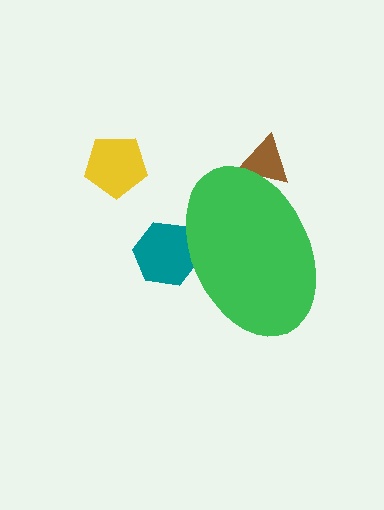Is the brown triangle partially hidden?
Yes, the brown triangle is partially hidden behind the green ellipse.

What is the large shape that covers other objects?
A green ellipse.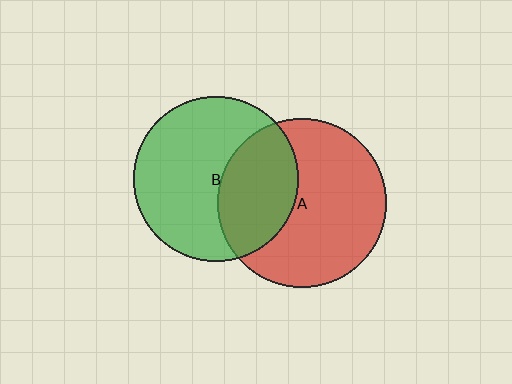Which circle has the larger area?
Circle A (red).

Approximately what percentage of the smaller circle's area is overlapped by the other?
Approximately 35%.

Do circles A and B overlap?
Yes.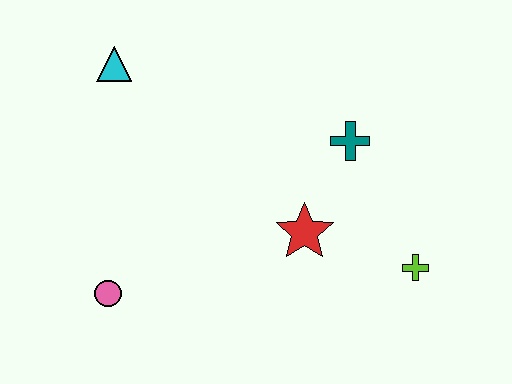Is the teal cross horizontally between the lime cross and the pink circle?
Yes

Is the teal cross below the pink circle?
No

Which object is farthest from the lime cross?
The cyan triangle is farthest from the lime cross.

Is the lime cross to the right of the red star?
Yes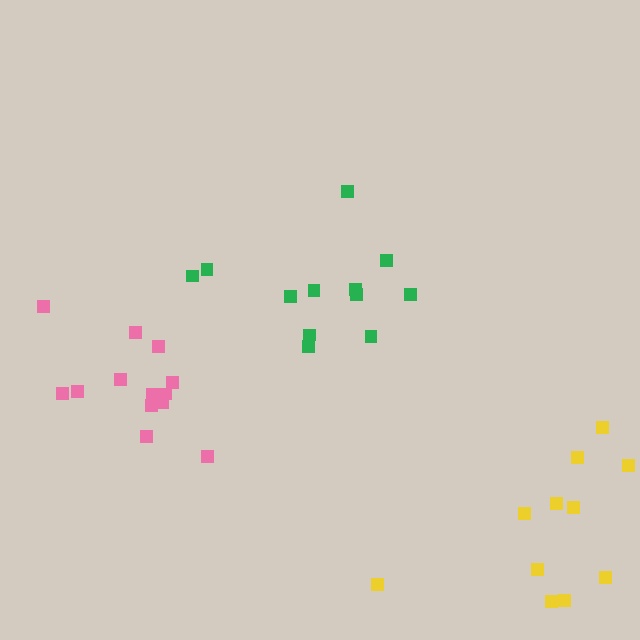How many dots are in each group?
Group 1: 12 dots, Group 2: 13 dots, Group 3: 11 dots (36 total).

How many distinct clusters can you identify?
There are 3 distinct clusters.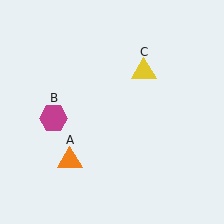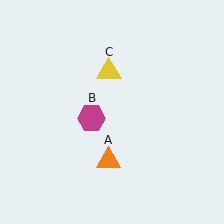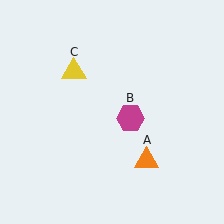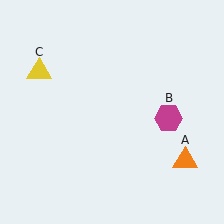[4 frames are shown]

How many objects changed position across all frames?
3 objects changed position: orange triangle (object A), magenta hexagon (object B), yellow triangle (object C).